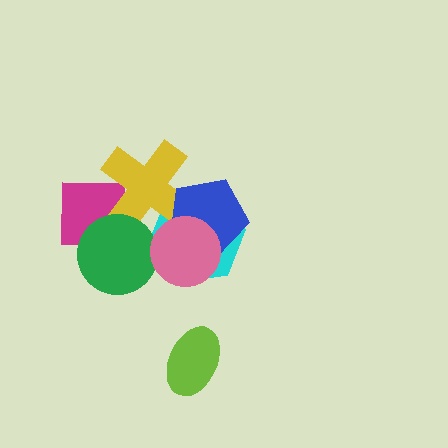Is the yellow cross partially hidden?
Yes, it is partially covered by another shape.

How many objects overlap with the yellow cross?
4 objects overlap with the yellow cross.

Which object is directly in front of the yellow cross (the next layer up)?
The blue pentagon is directly in front of the yellow cross.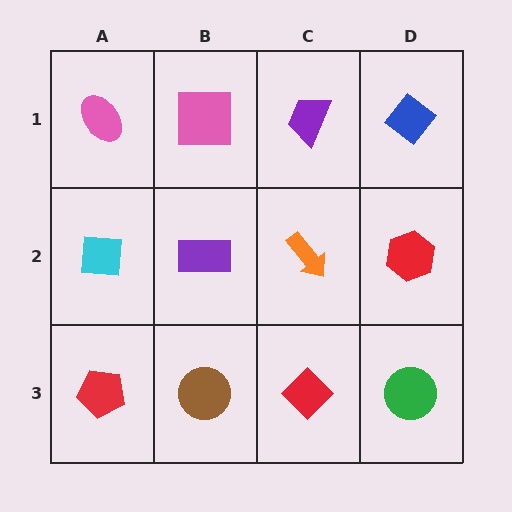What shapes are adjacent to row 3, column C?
An orange arrow (row 2, column C), a brown circle (row 3, column B), a green circle (row 3, column D).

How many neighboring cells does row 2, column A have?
3.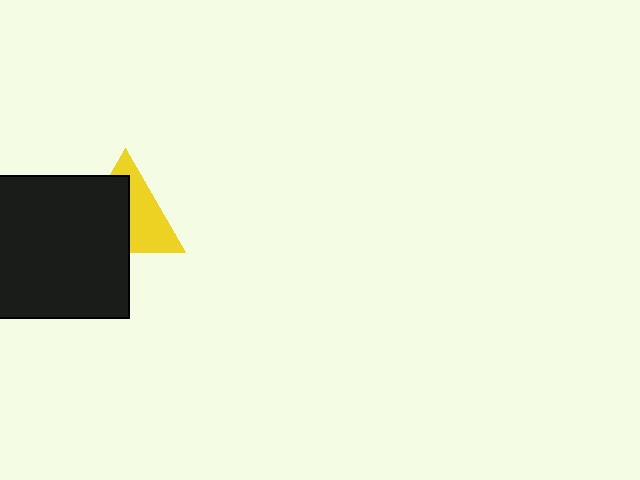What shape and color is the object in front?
The object in front is a black square.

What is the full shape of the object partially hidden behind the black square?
The partially hidden object is a yellow triangle.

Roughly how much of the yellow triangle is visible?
About half of it is visible (roughly 49%).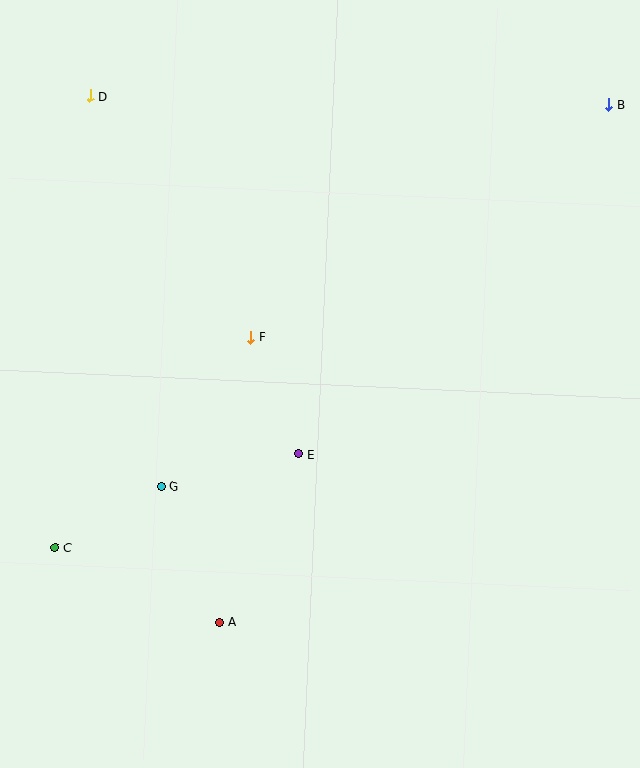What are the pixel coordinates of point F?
Point F is at (251, 337).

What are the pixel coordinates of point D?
Point D is at (90, 96).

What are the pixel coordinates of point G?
Point G is at (161, 486).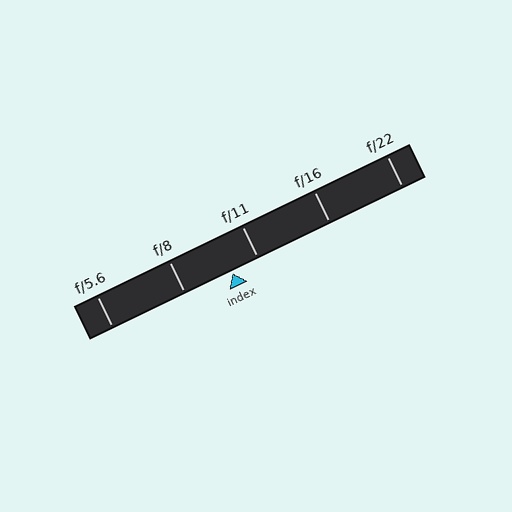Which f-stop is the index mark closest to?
The index mark is closest to f/11.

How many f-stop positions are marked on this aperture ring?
There are 5 f-stop positions marked.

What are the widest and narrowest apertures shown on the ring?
The widest aperture shown is f/5.6 and the narrowest is f/22.